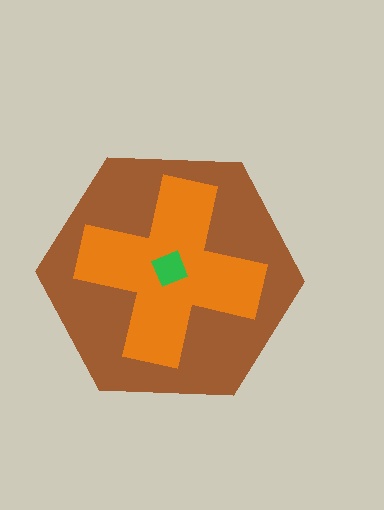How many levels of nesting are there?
3.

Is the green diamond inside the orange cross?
Yes.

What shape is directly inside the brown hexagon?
The orange cross.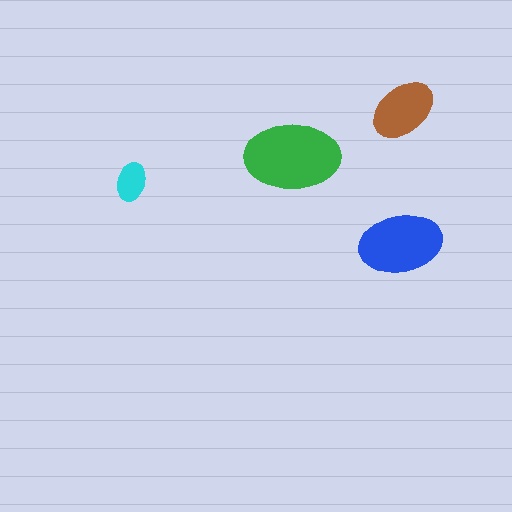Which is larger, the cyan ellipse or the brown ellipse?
The brown one.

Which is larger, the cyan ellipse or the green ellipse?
The green one.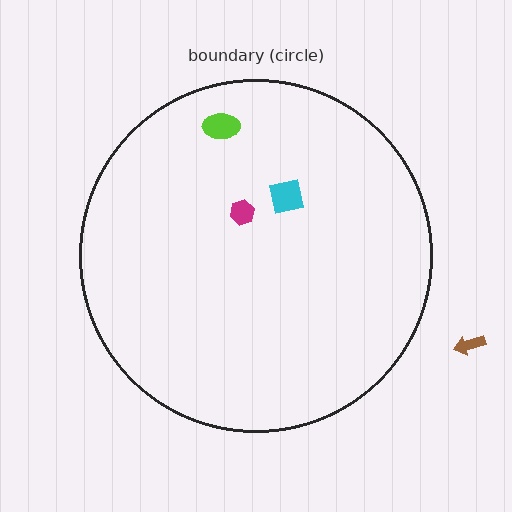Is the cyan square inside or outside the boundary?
Inside.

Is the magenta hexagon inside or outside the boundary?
Inside.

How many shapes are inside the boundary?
3 inside, 1 outside.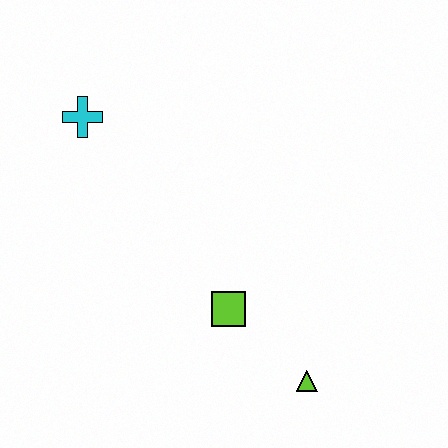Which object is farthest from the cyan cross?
The lime triangle is farthest from the cyan cross.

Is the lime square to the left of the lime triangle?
Yes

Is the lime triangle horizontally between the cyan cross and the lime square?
No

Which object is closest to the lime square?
The lime triangle is closest to the lime square.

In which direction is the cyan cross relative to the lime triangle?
The cyan cross is above the lime triangle.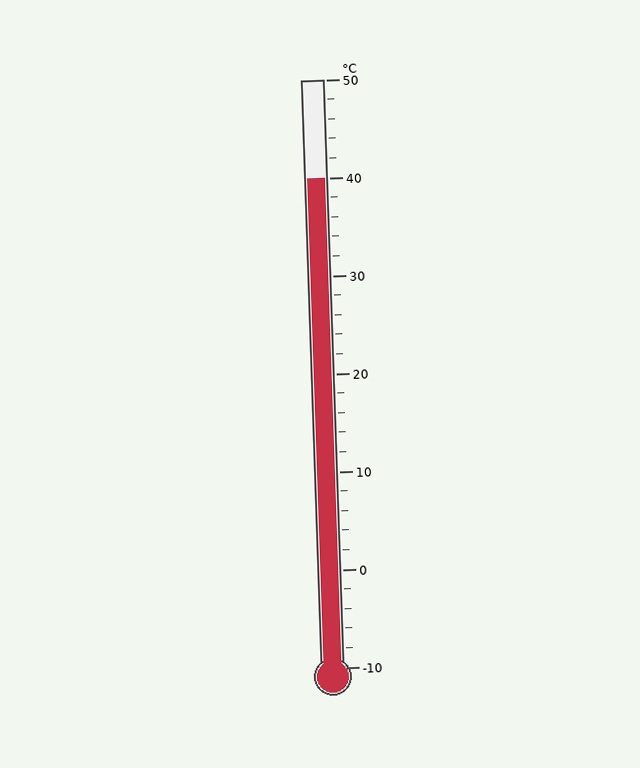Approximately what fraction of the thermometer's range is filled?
The thermometer is filled to approximately 85% of its range.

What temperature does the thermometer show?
The thermometer shows approximately 40°C.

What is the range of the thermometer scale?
The thermometer scale ranges from -10°C to 50°C.